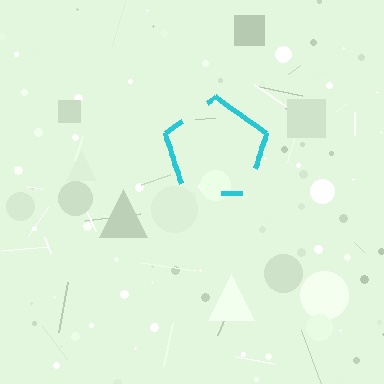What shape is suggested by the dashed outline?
The dashed outline suggests a pentagon.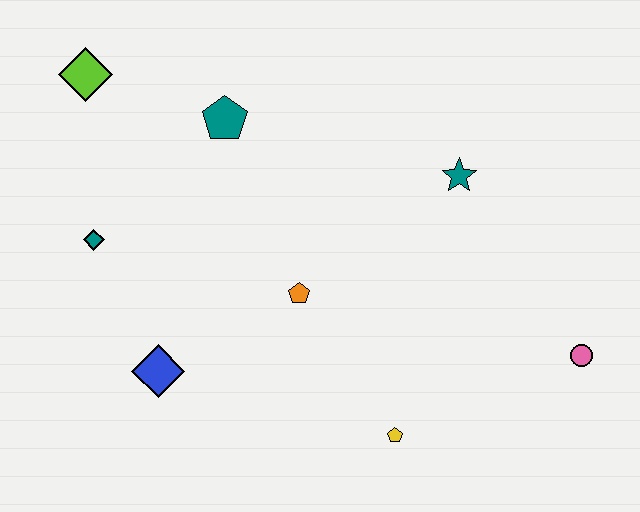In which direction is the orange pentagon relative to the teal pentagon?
The orange pentagon is below the teal pentagon.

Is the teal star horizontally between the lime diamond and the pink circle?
Yes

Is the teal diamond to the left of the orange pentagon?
Yes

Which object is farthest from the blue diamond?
The pink circle is farthest from the blue diamond.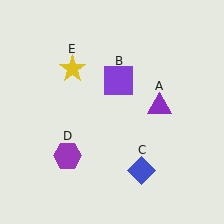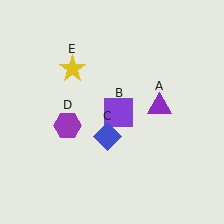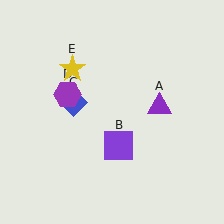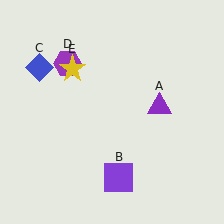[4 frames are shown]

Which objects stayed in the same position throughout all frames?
Purple triangle (object A) and yellow star (object E) remained stationary.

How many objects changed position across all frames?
3 objects changed position: purple square (object B), blue diamond (object C), purple hexagon (object D).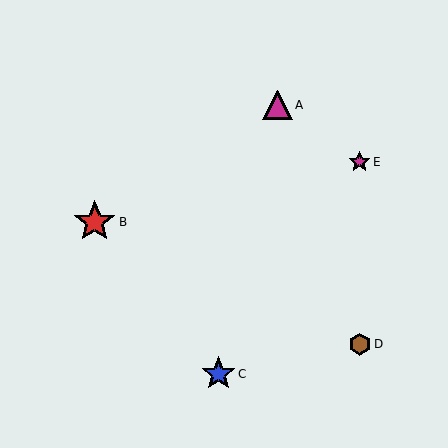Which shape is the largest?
The red star (labeled B) is the largest.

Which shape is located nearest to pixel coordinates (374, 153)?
The magenta star (labeled E) at (360, 162) is nearest to that location.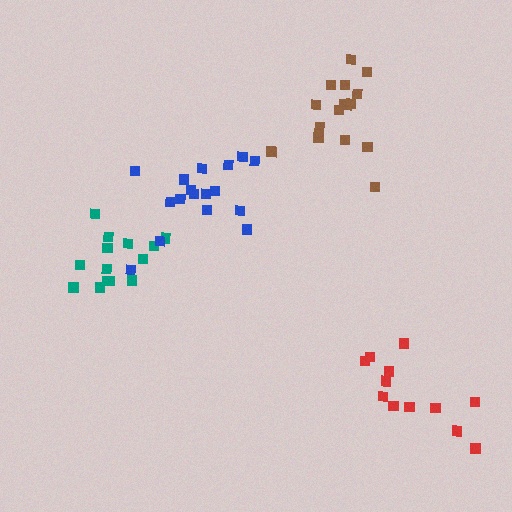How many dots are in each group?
Group 1: 16 dots, Group 2: 12 dots, Group 3: 14 dots, Group 4: 17 dots (59 total).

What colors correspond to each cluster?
The clusters are colored: brown, red, teal, blue.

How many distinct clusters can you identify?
There are 4 distinct clusters.